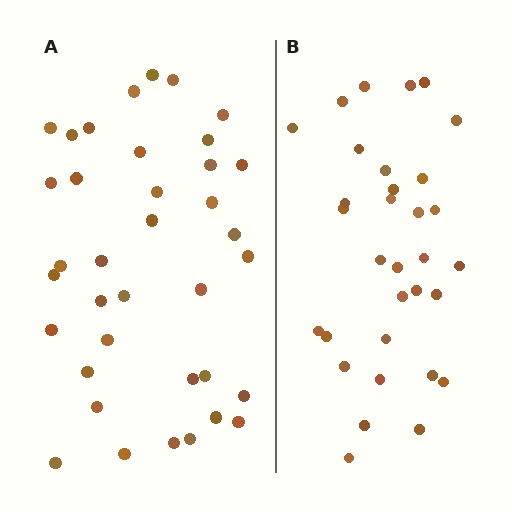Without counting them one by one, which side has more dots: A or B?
Region A (the left region) has more dots.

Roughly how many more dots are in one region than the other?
Region A has about 5 more dots than region B.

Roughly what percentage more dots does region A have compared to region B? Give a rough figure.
About 15% more.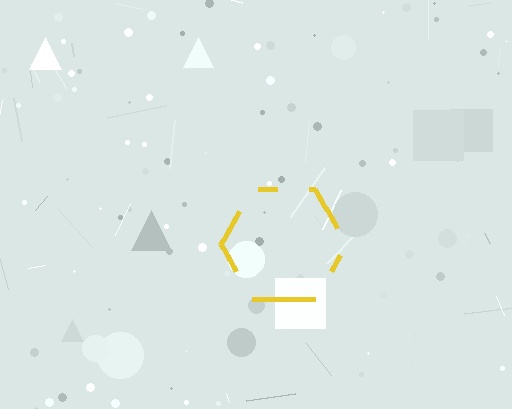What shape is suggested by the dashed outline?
The dashed outline suggests a hexagon.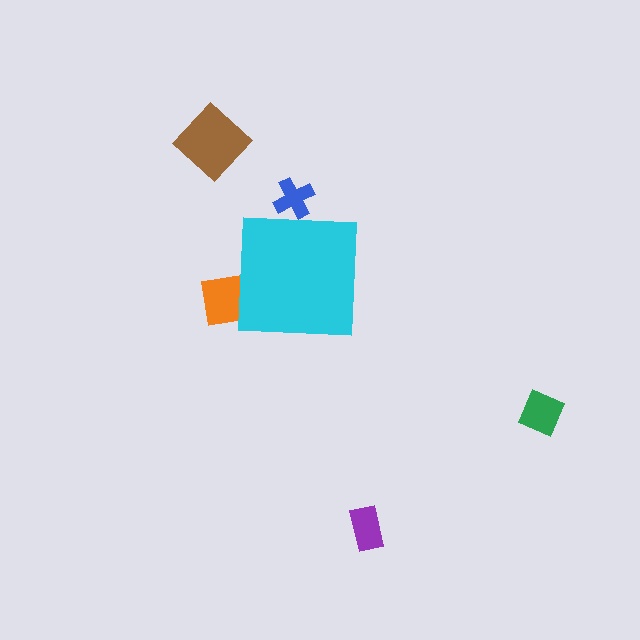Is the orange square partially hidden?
Yes, the orange square is partially hidden behind the cyan square.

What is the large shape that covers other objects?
A cyan square.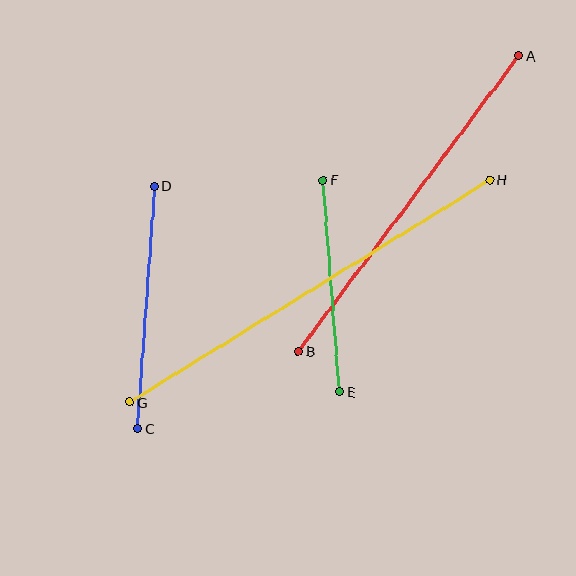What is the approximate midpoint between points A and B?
The midpoint is at approximately (409, 204) pixels.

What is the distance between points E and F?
The distance is approximately 213 pixels.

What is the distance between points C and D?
The distance is approximately 243 pixels.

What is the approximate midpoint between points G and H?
The midpoint is at approximately (310, 291) pixels.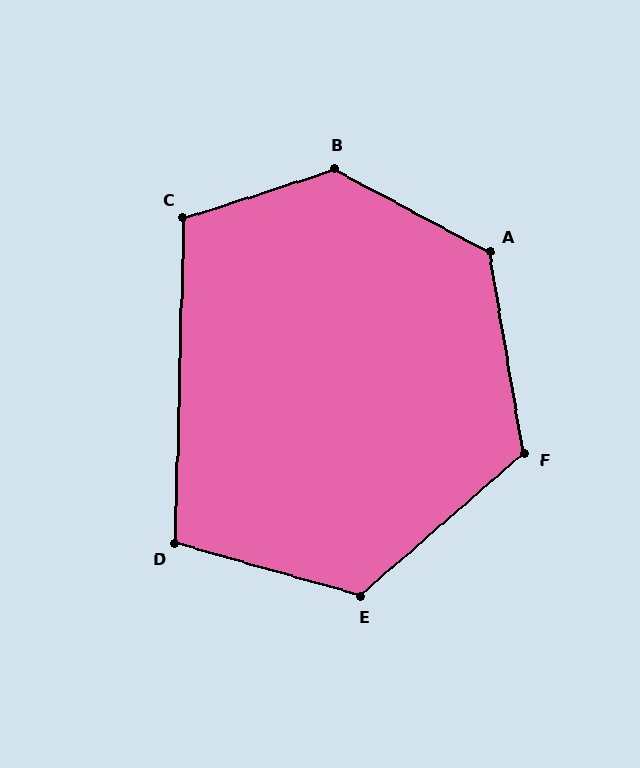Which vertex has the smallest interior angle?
D, at approximately 104 degrees.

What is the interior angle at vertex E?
Approximately 123 degrees (obtuse).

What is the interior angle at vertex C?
Approximately 109 degrees (obtuse).